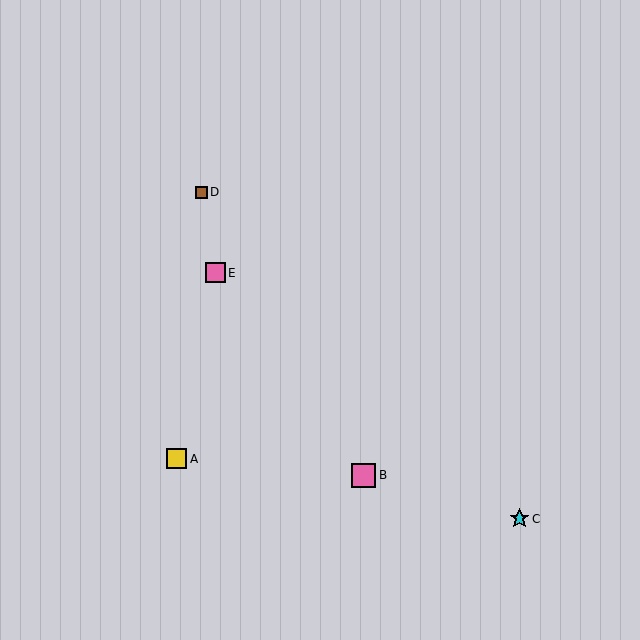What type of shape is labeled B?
Shape B is a pink square.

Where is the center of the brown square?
The center of the brown square is at (201, 192).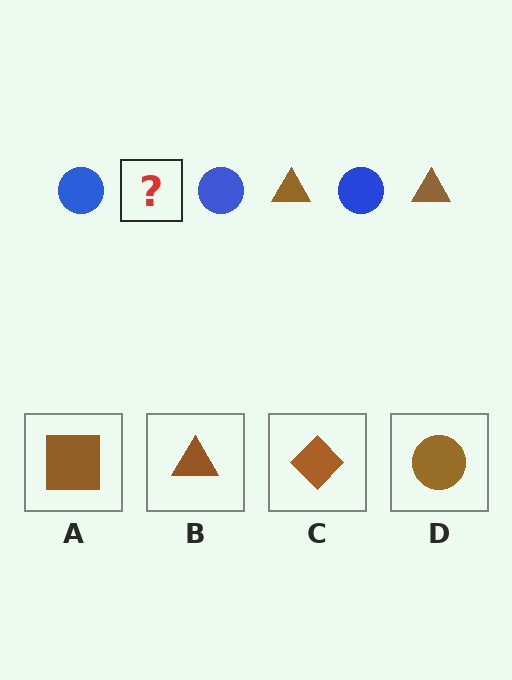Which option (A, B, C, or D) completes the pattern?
B.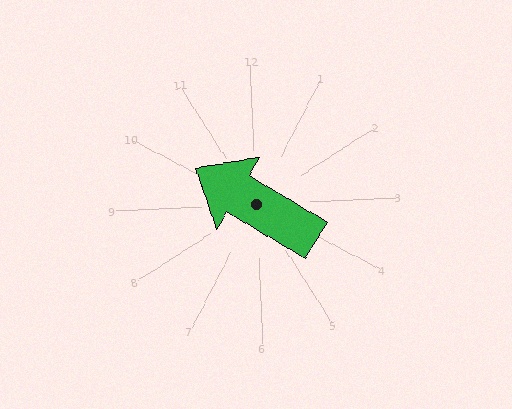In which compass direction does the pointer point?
Northwest.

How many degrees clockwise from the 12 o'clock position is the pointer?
Approximately 304 degrees.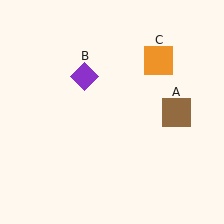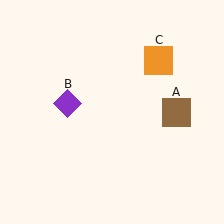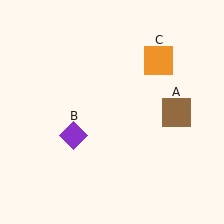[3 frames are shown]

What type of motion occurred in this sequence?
The purple diamond (object B) rotated counterclockwise around the center of the scene.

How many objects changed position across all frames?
1 object changed position: purple diamond (object B).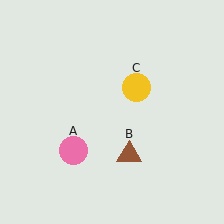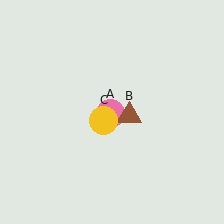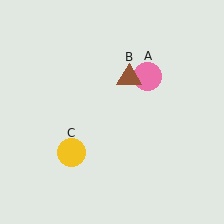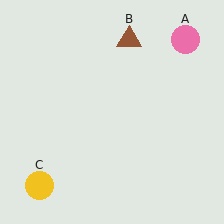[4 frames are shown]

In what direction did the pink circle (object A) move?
The pink circle (object A) moved up and to the right.